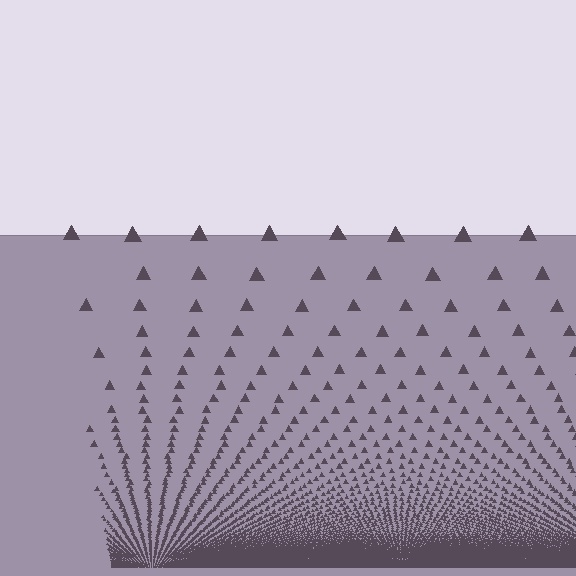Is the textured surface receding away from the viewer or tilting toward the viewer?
The surface appears to tilt toward the viewer. Texture elements get larger and sparser toward the top.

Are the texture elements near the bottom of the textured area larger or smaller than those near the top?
Smaller. The gradient is inverted — elements near the bottom are smaller and denser.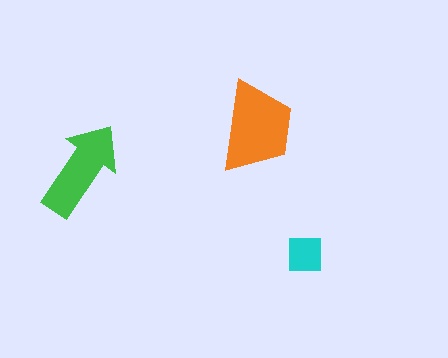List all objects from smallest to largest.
The cyan square, the green arrow, the orange trapezoid.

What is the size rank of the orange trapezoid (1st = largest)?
1st.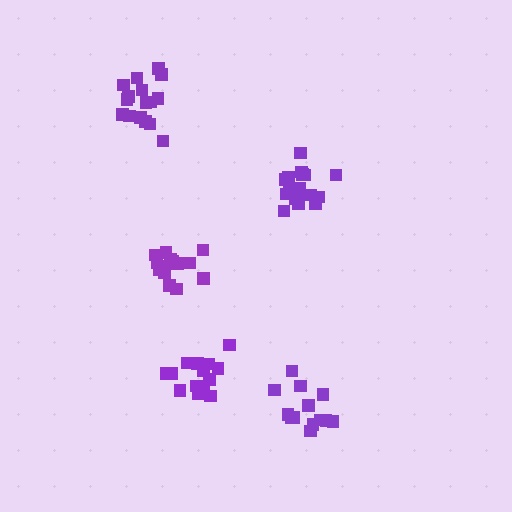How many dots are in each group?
Group 1: 19 dots, Group 2: 16 dots, Group 3: 15 dots, Group 4: 15 dots, Group 5: 13 dots (78 total).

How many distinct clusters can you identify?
There are 5 distinct clusters.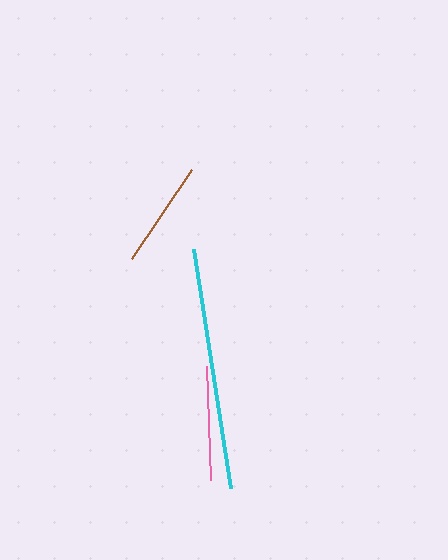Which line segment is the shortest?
The brown line is the shortest at approximately 108 pixels.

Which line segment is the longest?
The cyan line is the longest at approximately 242 pixels.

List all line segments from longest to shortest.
From longest to shortest: cyan, pink, brown.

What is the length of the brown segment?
The brown segment is approximately 108 pixels long.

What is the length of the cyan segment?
The cyan segment is approximately 242 pixels long.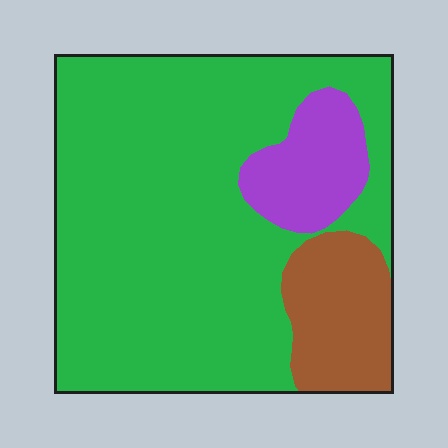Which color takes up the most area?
Green, at roughly 75%.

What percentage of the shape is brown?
Brown covers about 15% of the shape.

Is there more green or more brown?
Green.